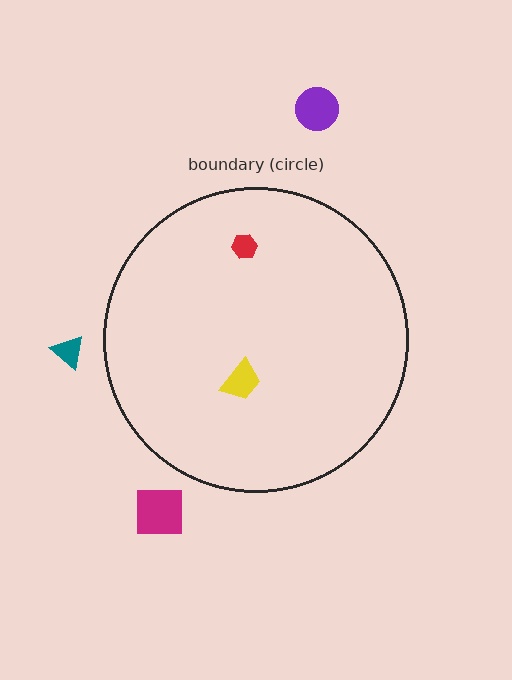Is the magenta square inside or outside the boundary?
Outside.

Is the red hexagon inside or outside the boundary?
Inside.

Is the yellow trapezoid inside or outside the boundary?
Inside.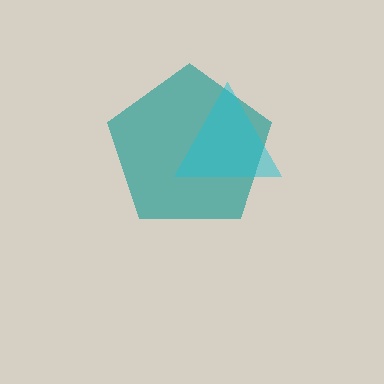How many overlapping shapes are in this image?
There are 2 overlapping shapes in the image.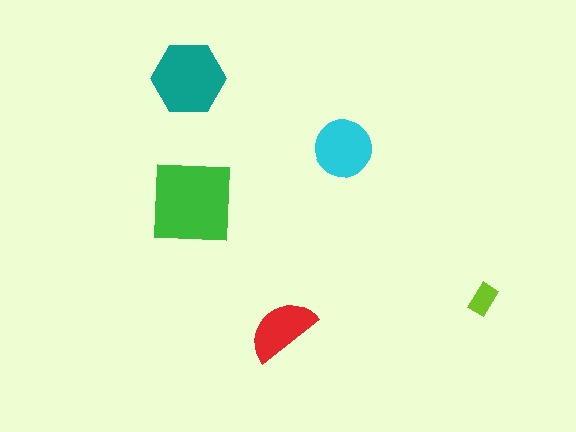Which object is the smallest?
The lime rectangle.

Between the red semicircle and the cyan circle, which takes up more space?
The cyan circle.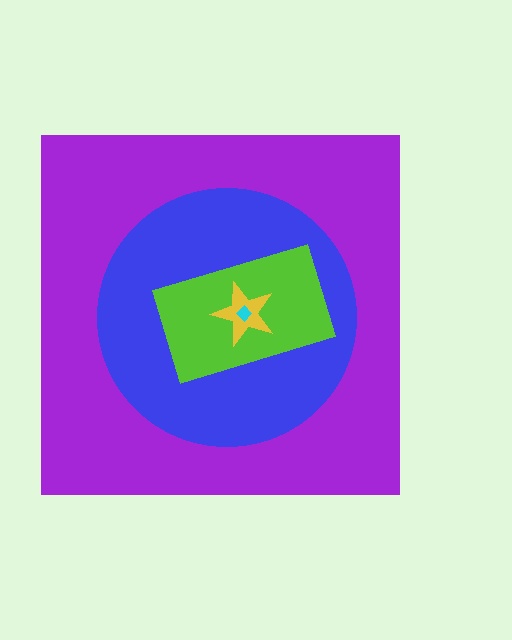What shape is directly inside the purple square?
The blue circle.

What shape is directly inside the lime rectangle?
The yellow star.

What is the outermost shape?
The purple square.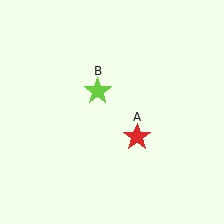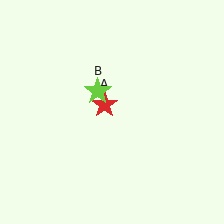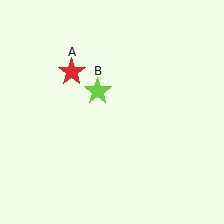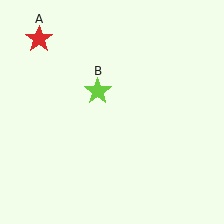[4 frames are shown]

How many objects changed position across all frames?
1 object changed position: red star (object A).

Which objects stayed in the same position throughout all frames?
Lime star (object B) remained stationary.